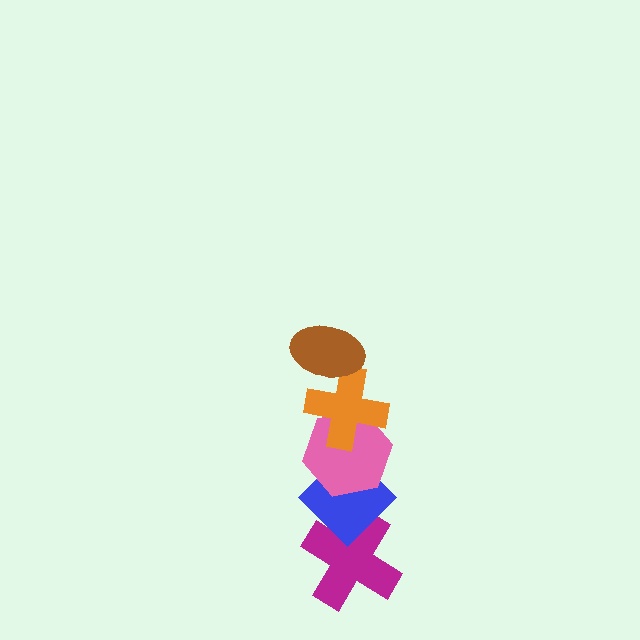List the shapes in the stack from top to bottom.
From top to bottom: the brown ellipse, the orange cross, the pink hexagon, the blue diamond, the magenta cross.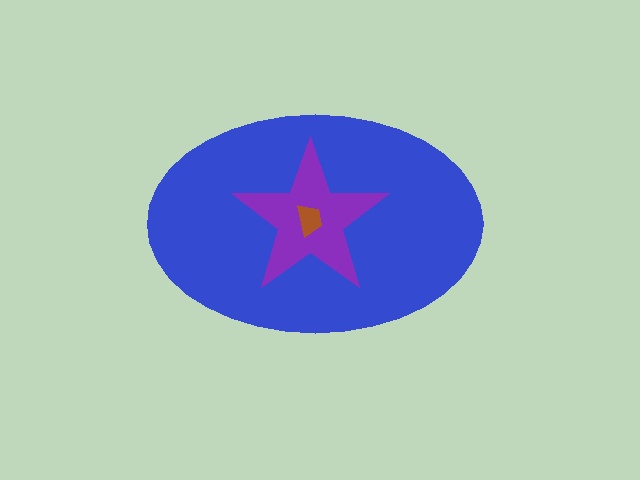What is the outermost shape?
The blue ellipse.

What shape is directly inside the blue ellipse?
The purple star.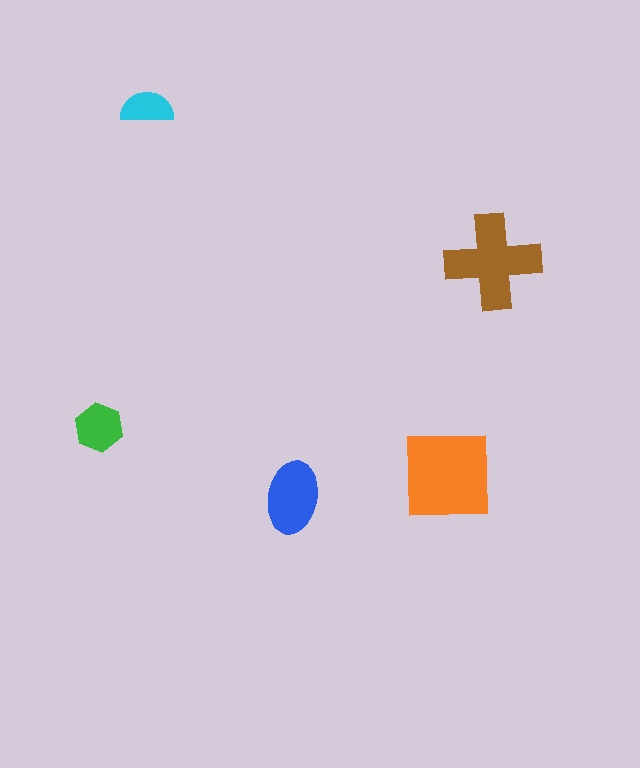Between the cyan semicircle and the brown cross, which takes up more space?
The brown cross.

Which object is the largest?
The orange square.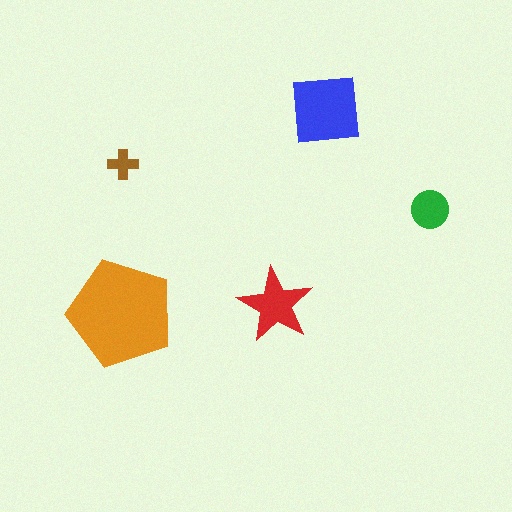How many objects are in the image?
There are 5 objects in the image.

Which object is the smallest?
The brown cross.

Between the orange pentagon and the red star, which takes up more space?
The orange pentagon.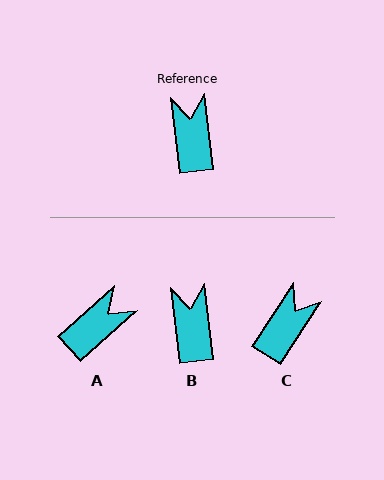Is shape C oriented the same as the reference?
No, it is off by about 39 degrees.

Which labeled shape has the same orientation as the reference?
B.